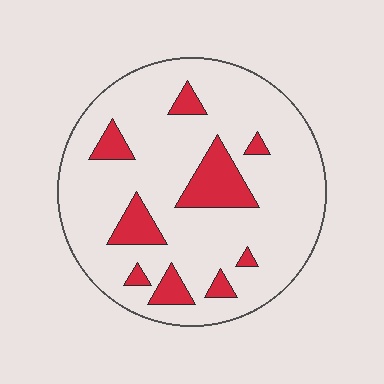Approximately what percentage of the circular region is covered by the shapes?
Approximately 15%.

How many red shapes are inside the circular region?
9.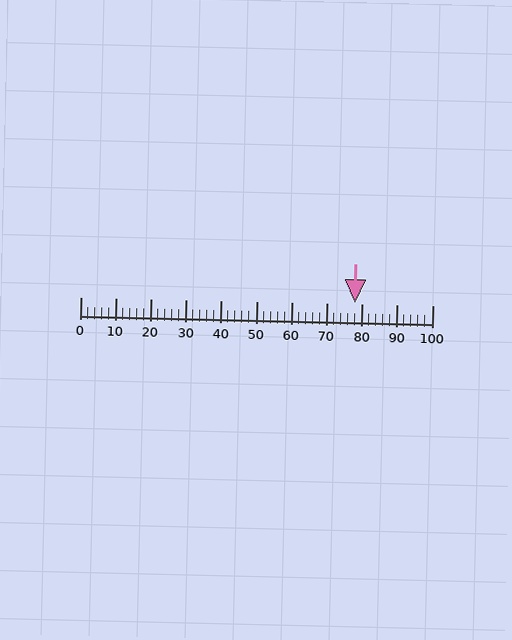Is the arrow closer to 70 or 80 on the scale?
The arrow is closer to 80.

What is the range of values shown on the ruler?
The ruler shows values from 0 to 100.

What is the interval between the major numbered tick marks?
The major tick marks are spaced 10 units apart.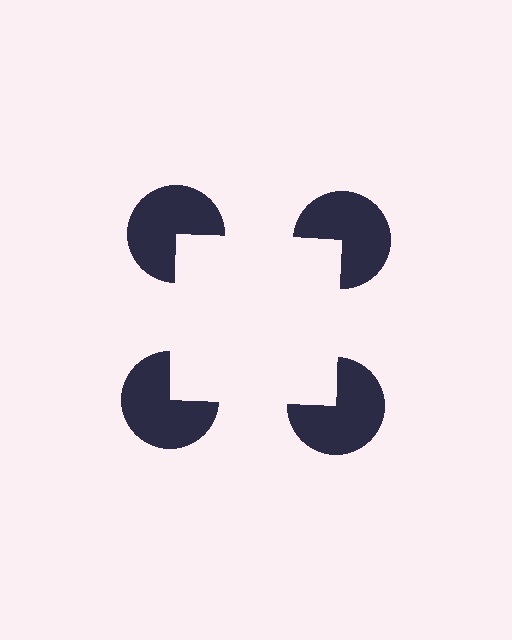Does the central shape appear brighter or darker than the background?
It typically appears slightly brighter than the background, even though no actual brightness change is drawn.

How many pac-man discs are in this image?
There are 4 — one at each vertex of the illusory square.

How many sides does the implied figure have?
4 sides.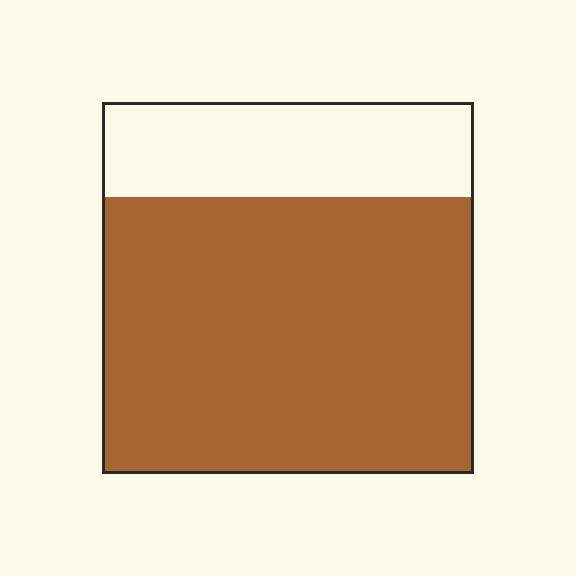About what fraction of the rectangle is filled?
About three quarters (3/4).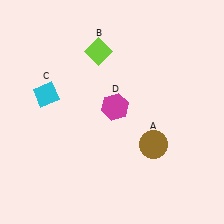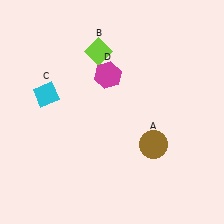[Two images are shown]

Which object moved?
The magenta hexagon (D) moved up.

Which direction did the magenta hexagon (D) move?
The magenta hexagon (D) moved up.